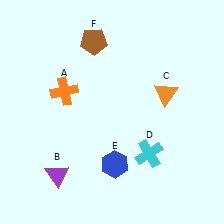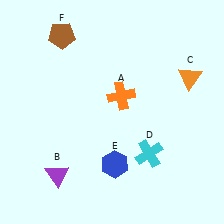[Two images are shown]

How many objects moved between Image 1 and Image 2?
3 objects moved between the two images.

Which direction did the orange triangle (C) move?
The orange triangle (C) moved right.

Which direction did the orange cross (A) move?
The orange cross (A) moved right.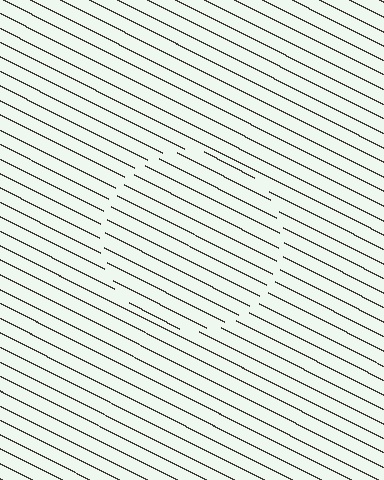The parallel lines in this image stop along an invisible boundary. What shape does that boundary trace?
An illusory circle. The interior of the shape contains the same grating, shifted by half a period — the contour is defined by the phase discontinuity where line-ends from the inner and outer gratings abut.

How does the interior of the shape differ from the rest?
The interior of the shape contains the same grating, shifted by half a period — the contour is defined by the phase discontinuity where line-ends from the inner and outer gratings abut.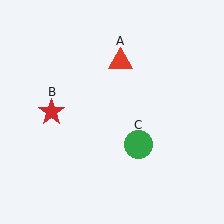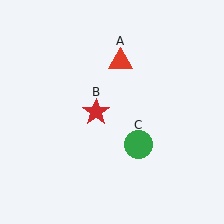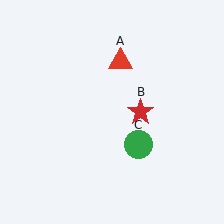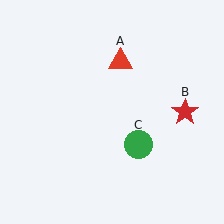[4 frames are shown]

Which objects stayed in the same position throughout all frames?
Red triangle (object A) and green circle (object C) remained stationary.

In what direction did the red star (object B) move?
The red star (object B) moved right.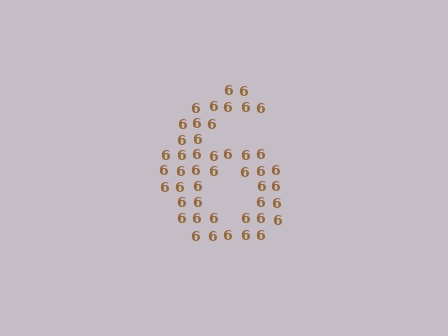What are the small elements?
The small elements are digit 6's.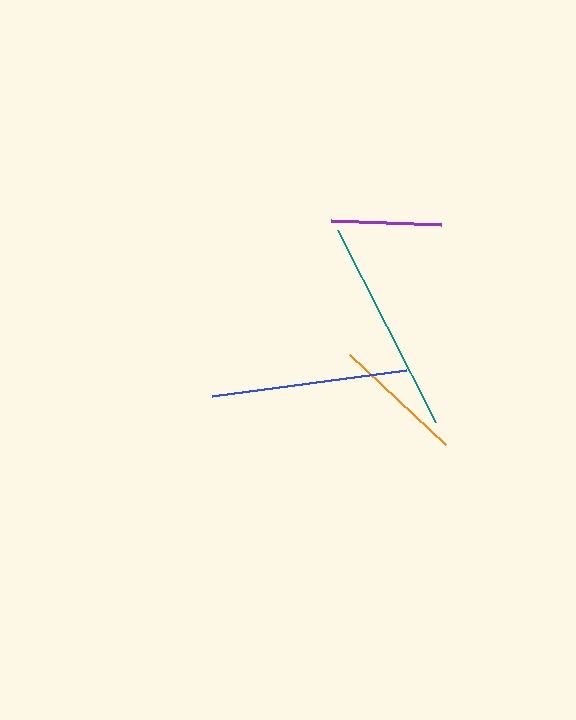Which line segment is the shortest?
The purple line is the shortest at approximately 111 pixels.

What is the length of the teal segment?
The teal segment is approximately 216 pixels long.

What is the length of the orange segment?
The orange segment is approximately 132 pixels long.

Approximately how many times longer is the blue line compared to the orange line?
The blue line is approximately 1.5 times the length of the orange line.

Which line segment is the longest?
The teal line is the longest at approximately 216 pixels.